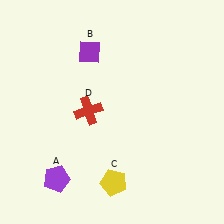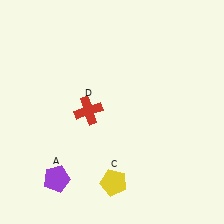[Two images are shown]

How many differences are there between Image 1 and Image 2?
There is 1 difference between the two images.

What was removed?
The purple diamond (B) was removed in Image 2.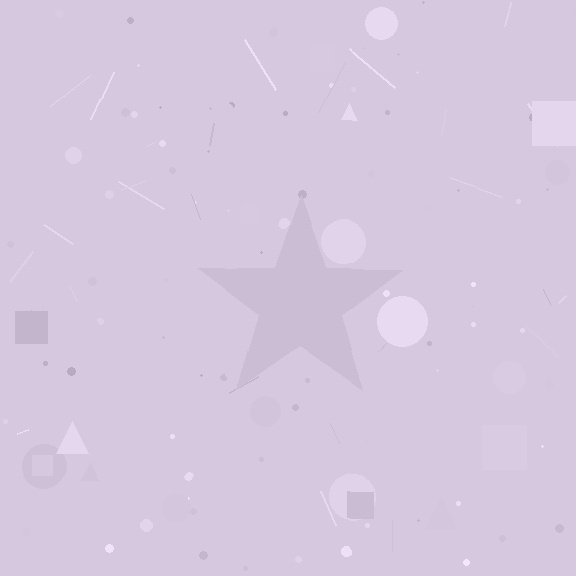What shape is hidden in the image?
A star is hidden in the image.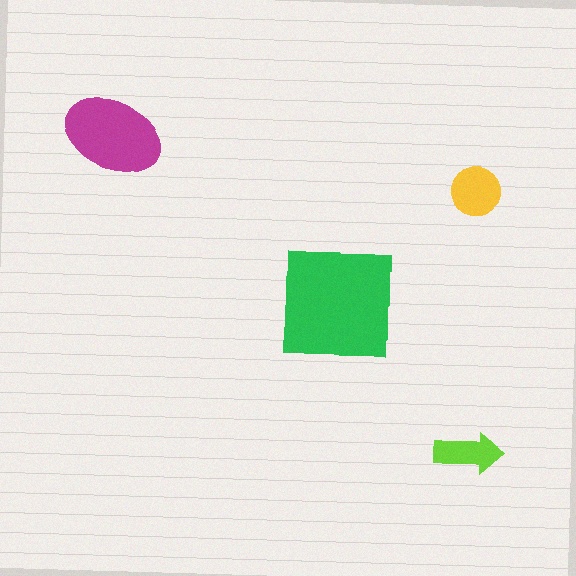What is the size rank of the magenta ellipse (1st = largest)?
2nd.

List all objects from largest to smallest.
The green square, the magenta ellipse, the yellow circle, the lime arrow.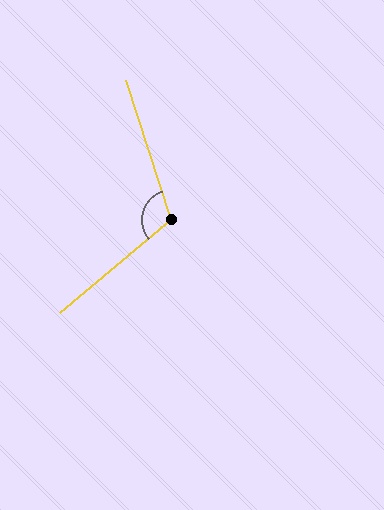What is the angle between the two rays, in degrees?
Approximately 112 degrees.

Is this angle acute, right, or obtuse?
It is obtuse.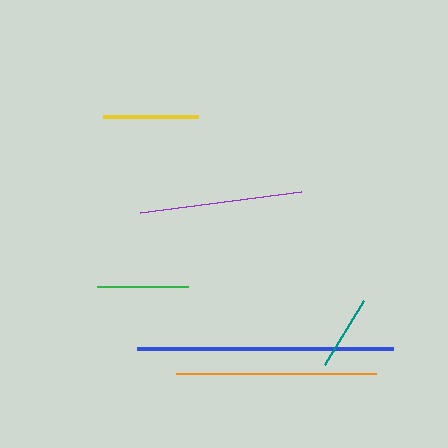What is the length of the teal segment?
The teal segment is approximately 75 pixels long.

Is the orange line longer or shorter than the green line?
The orange line is longer than the green line.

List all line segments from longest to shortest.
From longest to shortest: blue, orange, purple, yellow, green, teal.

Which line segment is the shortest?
The teal line is the shortest at approximately 75 pixels.